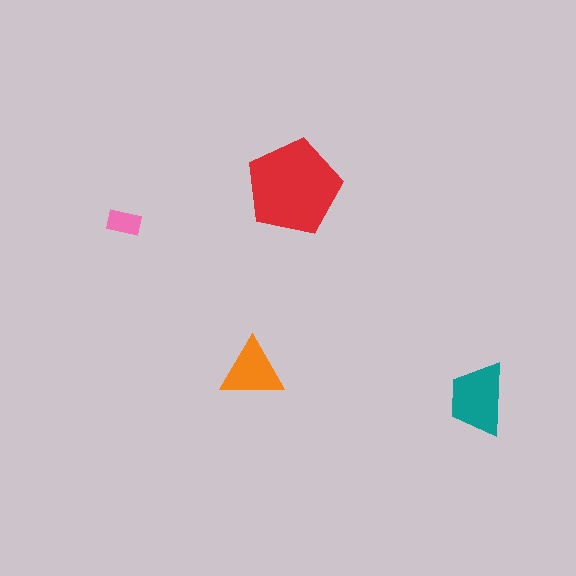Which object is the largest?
The red pentagon.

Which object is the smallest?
The pink rectangle.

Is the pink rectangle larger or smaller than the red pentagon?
Smaller.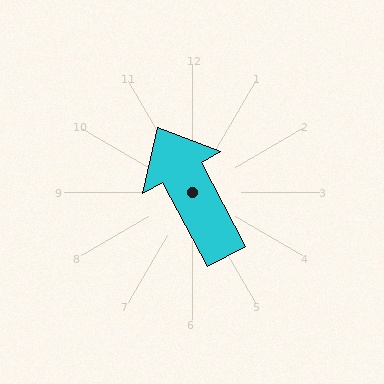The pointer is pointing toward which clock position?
Roughly 11 o'clock.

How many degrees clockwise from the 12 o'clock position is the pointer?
Approximately 332 degrees.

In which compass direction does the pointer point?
Northwest.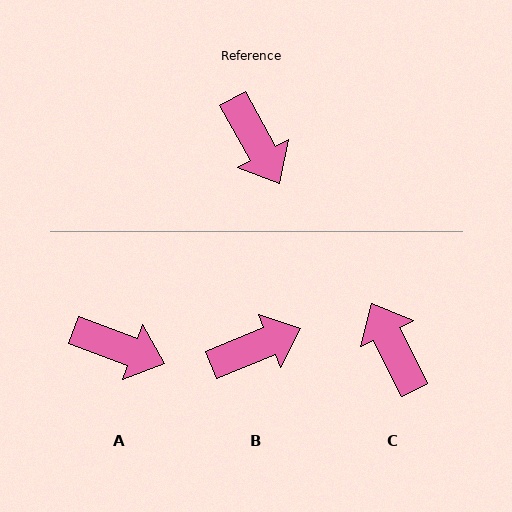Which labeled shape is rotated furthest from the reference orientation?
C, about 177 degrees away.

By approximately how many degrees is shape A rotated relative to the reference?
Approximately 40 degrees counter-clockwise.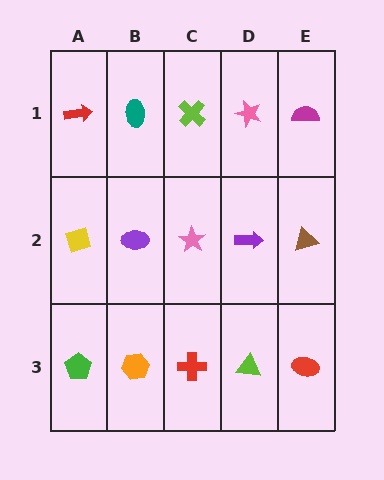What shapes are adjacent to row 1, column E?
A brown triangle (row 2, column E), a pink star (row 1, column D).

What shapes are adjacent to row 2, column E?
A magenta semicircle (row 1, column E), a red ellipse (row 3, column E), a purple arrow (row 2, column D).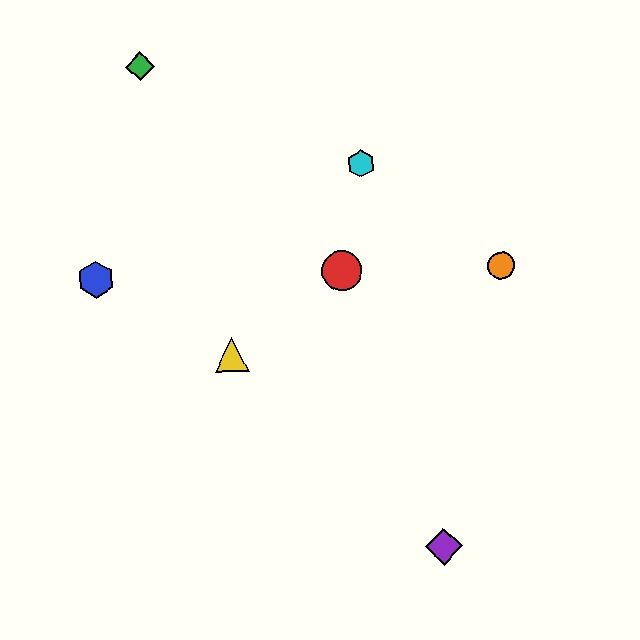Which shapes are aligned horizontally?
The red circle, the blue hexagon, the orange circle are aligned horizontally.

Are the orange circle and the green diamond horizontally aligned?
No, the orange circle is at y≈265 and the green diamond is at y≈66.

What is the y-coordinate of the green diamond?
The green diamond is at y≈66.